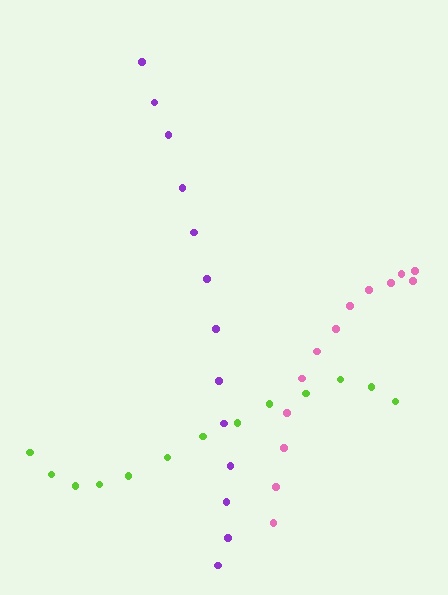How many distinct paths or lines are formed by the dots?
There are 3 distinct paths.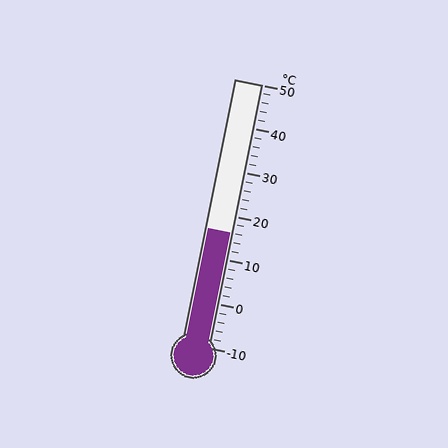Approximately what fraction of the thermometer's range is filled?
The thermometer is filled to approximately 45% of its range.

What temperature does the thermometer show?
The thermometer shows approximately 16°C.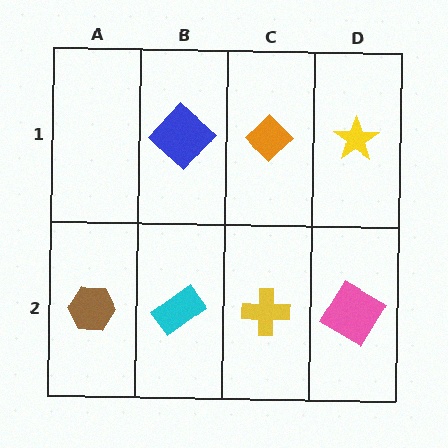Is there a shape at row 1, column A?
No, that cell is empty.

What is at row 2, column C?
A yellow cross.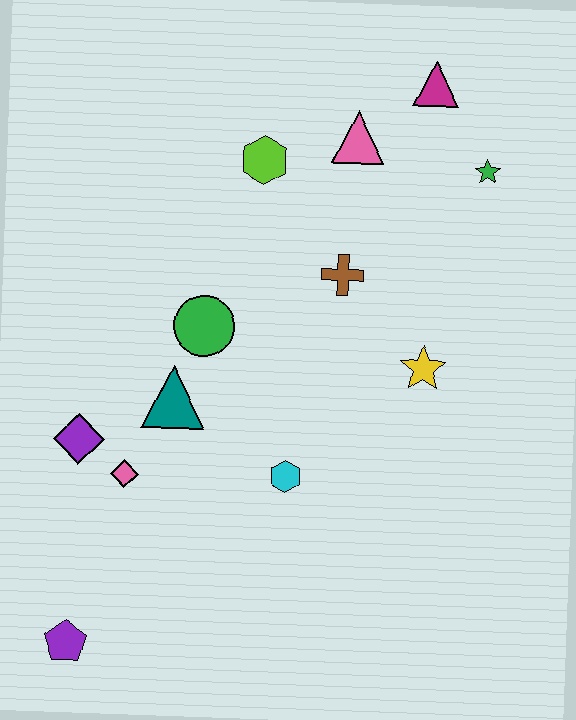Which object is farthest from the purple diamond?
The magenta triangle is farthest from the purple diamond.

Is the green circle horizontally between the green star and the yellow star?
No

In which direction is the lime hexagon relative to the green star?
The lime hexagon is to the left of the green star.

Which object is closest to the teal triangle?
The green circle is closest to the teal triangle.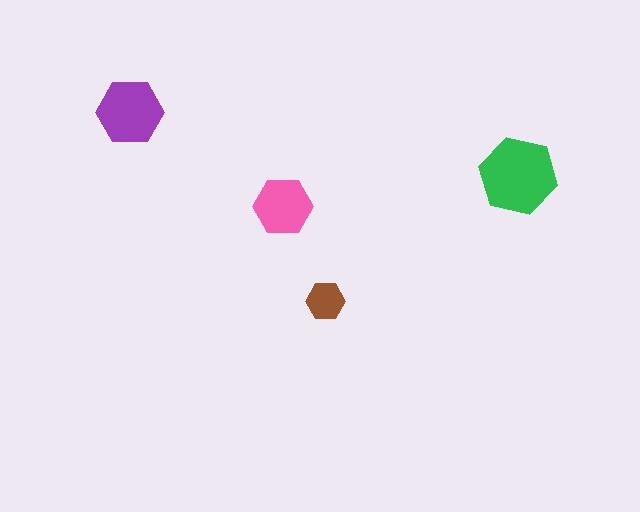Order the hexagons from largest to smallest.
the green one, the purple one, the pink one, the brown one.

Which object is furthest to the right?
The green hexagon is rightmost.